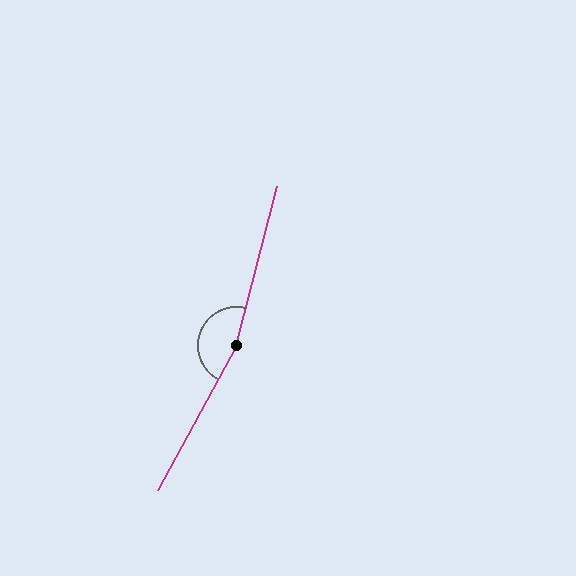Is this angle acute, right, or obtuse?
It is obtuse.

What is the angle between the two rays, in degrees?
Approximately 166 degrees.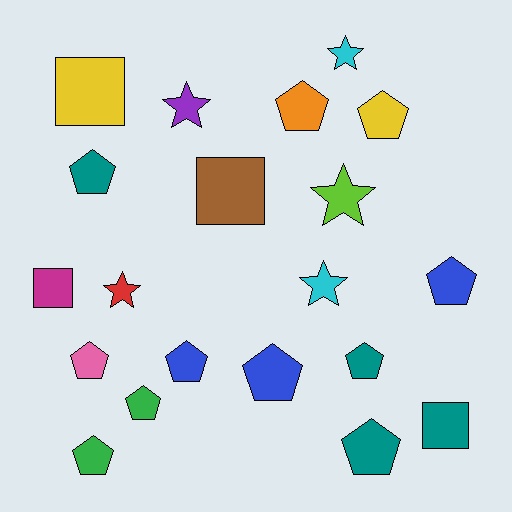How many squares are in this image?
There are 4 squares.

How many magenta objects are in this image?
There is 1 magenta object.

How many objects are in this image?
There are 20 objects.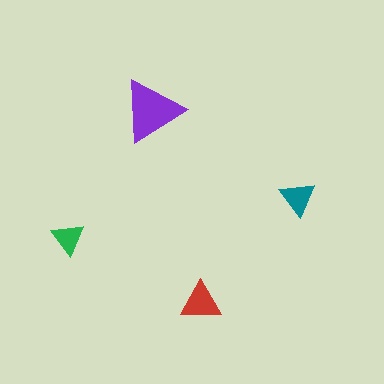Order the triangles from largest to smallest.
the purple one, the red one, the teal one, the green one.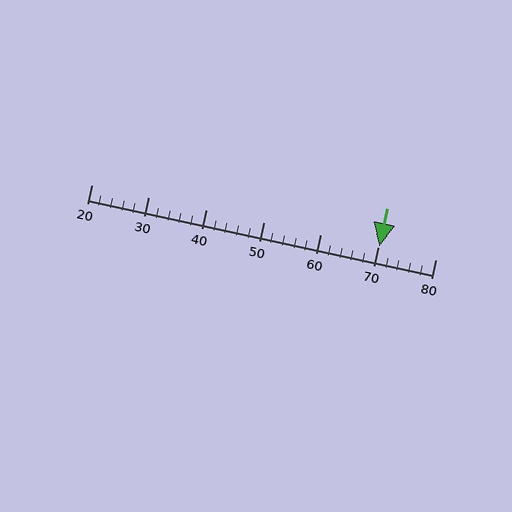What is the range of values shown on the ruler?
The ruler shows values from 20 to 80.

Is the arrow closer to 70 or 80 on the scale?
The arrow is closer to 70.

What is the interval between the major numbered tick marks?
The major tick marks are spaced 10 units apart.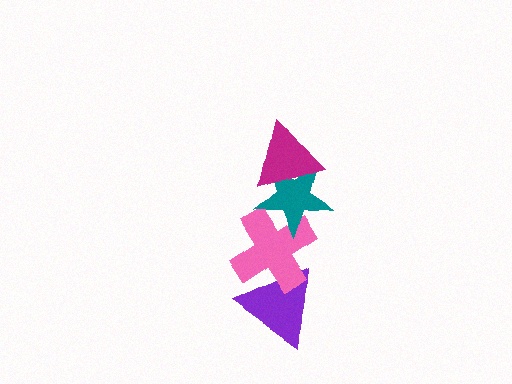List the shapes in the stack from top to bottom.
From top to bottom: the magenta triangle, the teal star, the pink cross, the purple triangle.